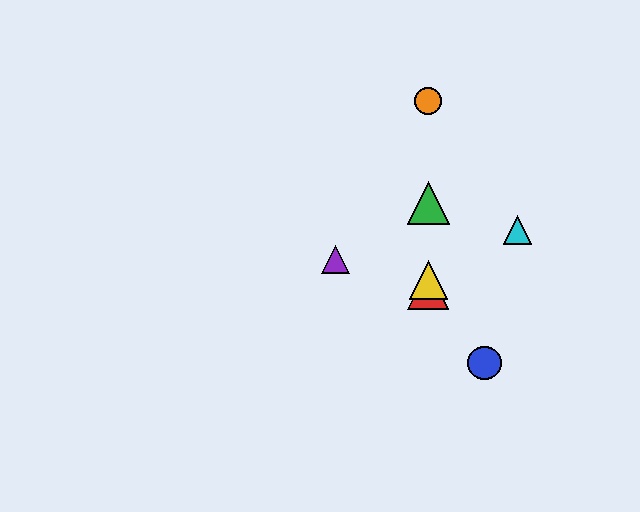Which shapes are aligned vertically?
The red triangle, the green triangle, the yellow triangle, the orange circle are aligned vertically.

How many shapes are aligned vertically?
4 shapes (the red triangle, the green triangle, the yellow triangle, the orange circle) are aligned vertically.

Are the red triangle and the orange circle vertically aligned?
Yes, both are at x≈428.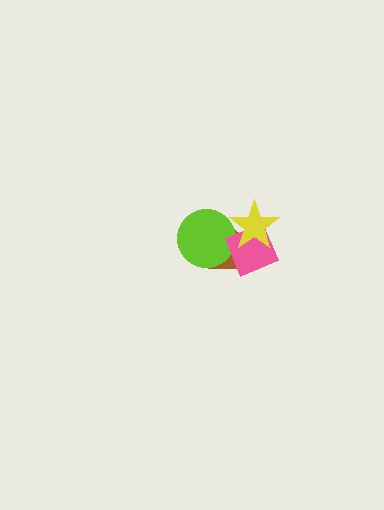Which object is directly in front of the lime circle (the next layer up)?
The pink diamond is directly in front of the lime circle.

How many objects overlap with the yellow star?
3 objects overlap with the yellow star.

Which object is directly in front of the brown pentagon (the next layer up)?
The lime circle is directly in front of the brown pentagon.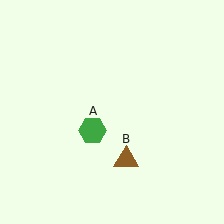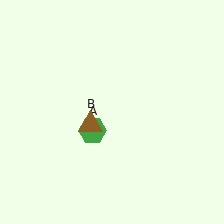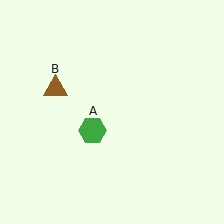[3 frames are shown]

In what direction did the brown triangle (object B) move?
The brown triangle (object B) moved up and to the left.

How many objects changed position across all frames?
1 object changed position: brown triangle (object B).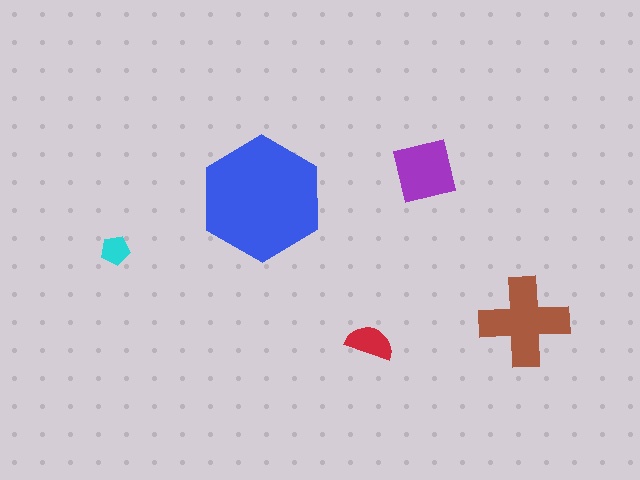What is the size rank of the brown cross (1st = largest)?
2nd.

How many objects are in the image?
There are 5 objects in the image.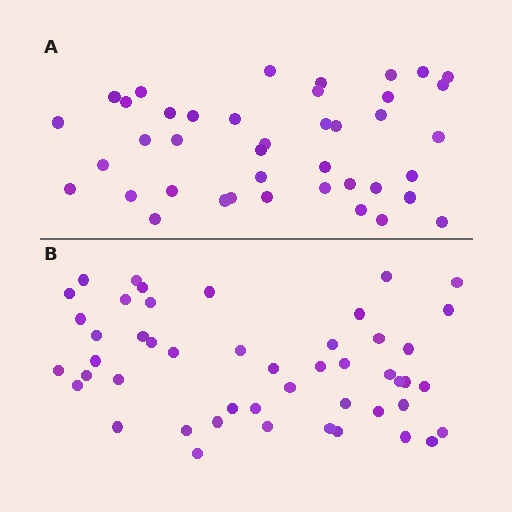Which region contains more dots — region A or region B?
Region B (the bottom region) has more dots.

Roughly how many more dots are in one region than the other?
Region B has roughly 8 or so more dots than region A.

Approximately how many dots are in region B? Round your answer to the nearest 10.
About 50 dots. (The exact count is 48, which rounds to 50.)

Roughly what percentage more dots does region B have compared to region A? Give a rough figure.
About 15% more.